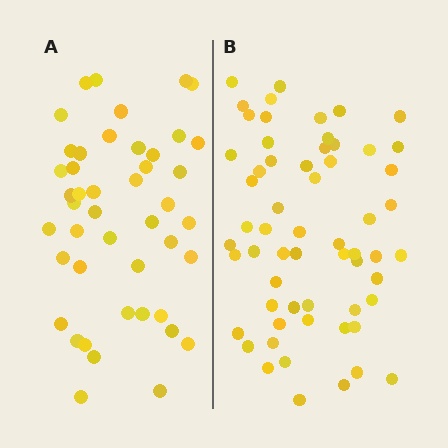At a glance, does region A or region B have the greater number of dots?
Region B (the right region) has more dots.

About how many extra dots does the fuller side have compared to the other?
Region B has approximately 15 more dots than region A.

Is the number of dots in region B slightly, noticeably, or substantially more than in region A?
Region B has noticeably more, but not dramatically so. The ratio is roughly 1.3 to 1.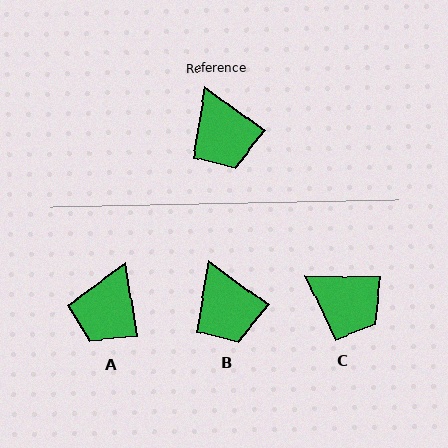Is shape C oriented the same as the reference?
No, it is off by about 35 degrees.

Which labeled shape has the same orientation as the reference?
B.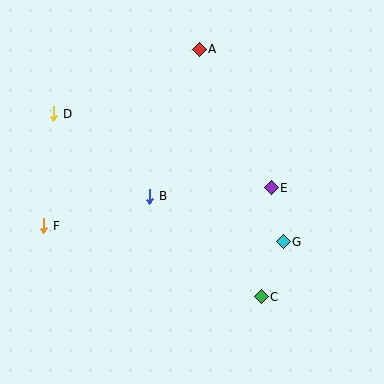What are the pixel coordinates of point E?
Point E is at (271, 188).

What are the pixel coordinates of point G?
Point G is at (283, 242).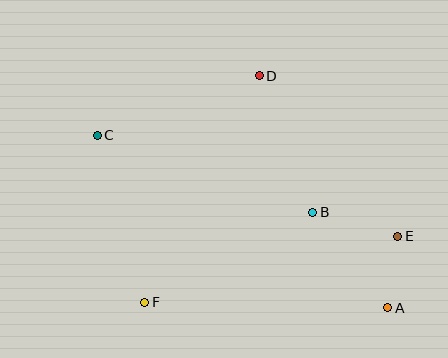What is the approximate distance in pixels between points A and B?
The distance between A and B is approximately 122 pixels.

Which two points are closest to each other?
Points A and E are closest to each other.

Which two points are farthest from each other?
Points A and C are farthest from each other.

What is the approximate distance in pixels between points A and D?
The distance between A and D is approximately 265 pixels.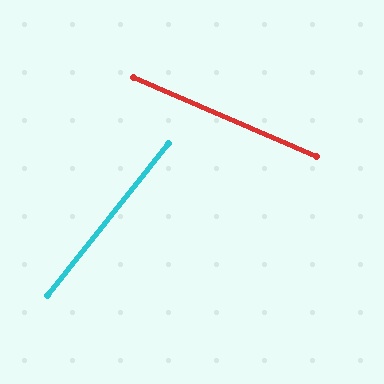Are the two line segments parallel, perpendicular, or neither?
Neither parallel nor perpendicular — they differ by about 75°.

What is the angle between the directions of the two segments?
Approximately 75 degrees.